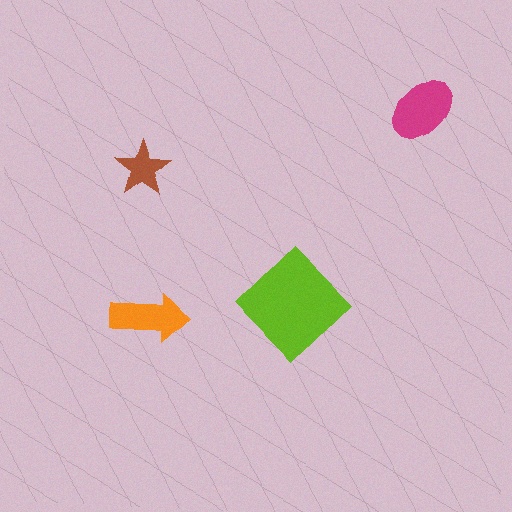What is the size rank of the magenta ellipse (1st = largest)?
2nd.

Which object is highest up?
The magenta ellipse is topmost.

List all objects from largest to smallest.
The lime diamond, the magenta ellipse, the orange arrow, the brown star.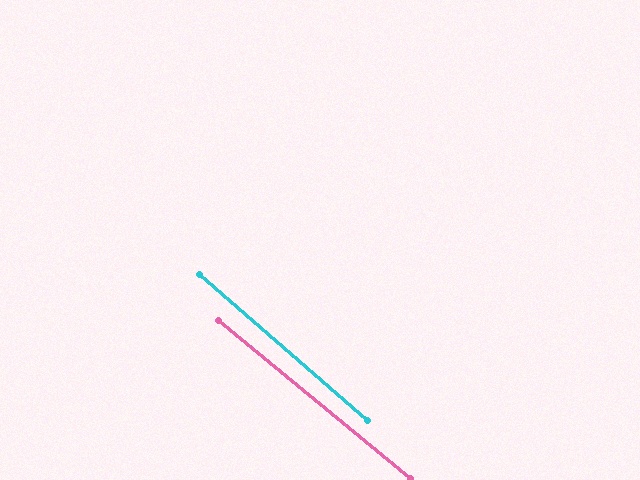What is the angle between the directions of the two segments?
Approximately 2 degrees.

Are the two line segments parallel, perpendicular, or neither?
Parallel — their directions differ by only 1.6°.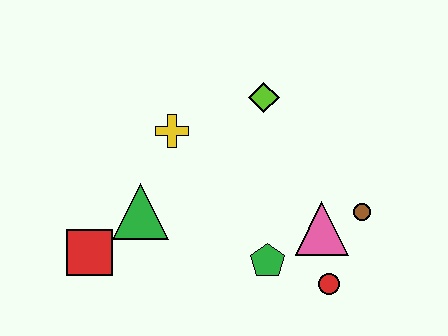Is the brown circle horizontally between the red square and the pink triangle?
No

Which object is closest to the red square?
The green triangle is closest to the red square.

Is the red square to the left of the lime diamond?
Yes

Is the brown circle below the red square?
No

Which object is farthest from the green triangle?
The brown circle is farthest from the green triangle.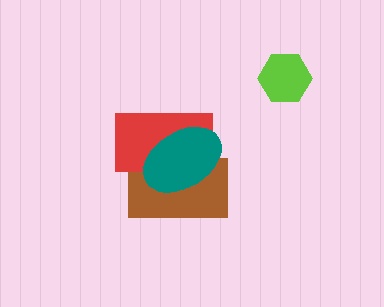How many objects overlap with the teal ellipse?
2 objects overlap with the teal ellipse.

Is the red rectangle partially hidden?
Yes, it is partially covered by another shape.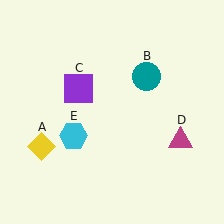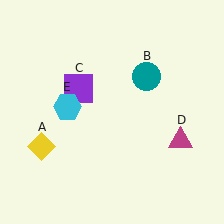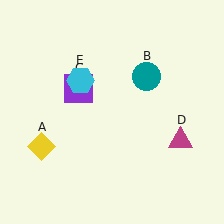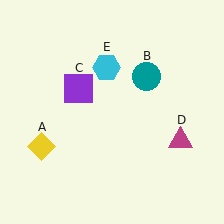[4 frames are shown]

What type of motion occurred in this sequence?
The cyan hexagon (object E) rotated clockwise around the center of the scene.